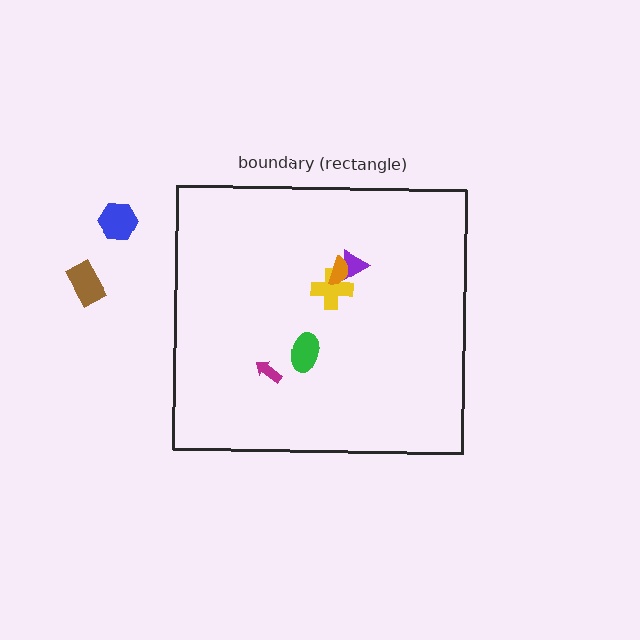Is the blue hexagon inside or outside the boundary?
Outside.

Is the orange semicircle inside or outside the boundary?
Inside.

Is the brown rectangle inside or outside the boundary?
Outside.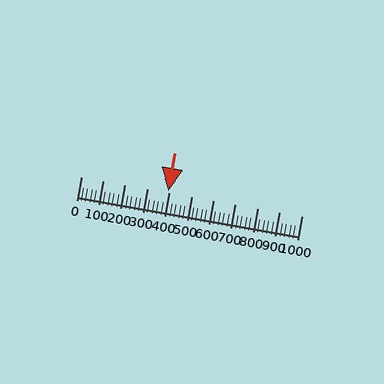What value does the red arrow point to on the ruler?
The red arrow points to approximately 394.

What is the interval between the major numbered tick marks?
The major tick marks are spaced 100 units apart.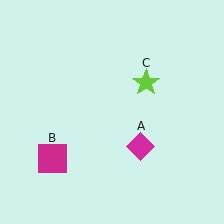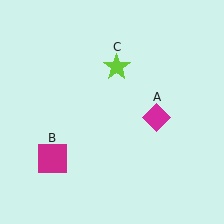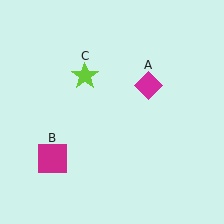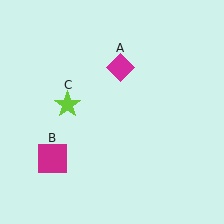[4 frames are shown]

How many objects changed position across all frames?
2 objects changed position: magenta diamond (object A), lime star (object C).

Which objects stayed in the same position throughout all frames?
Magenta square (object B) remained stationary.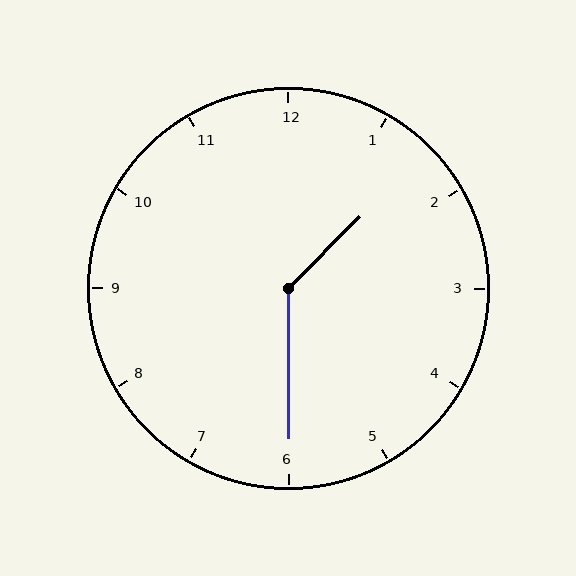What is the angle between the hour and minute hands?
Approximately 135 degrees.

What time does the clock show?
1:30.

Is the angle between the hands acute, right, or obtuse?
It is obtuse.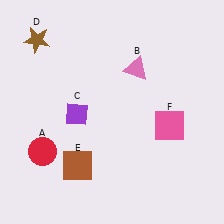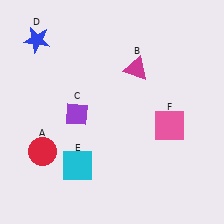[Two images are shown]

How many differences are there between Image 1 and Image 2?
There are 3 differences between the two images.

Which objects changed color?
B changed from pink to magenta. D changed from brown to blue. E changed from brown to cyan.